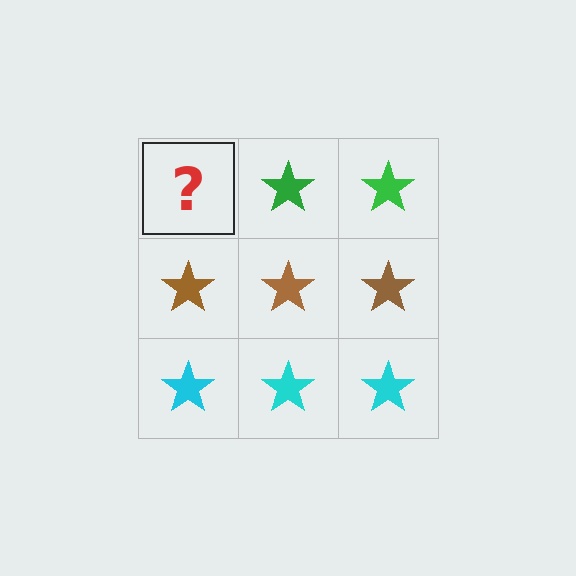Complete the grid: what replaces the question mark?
The question mark should be replaced with a green star.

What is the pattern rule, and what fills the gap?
The rule is that each row has a consistent color. The gap should be filled with a green star.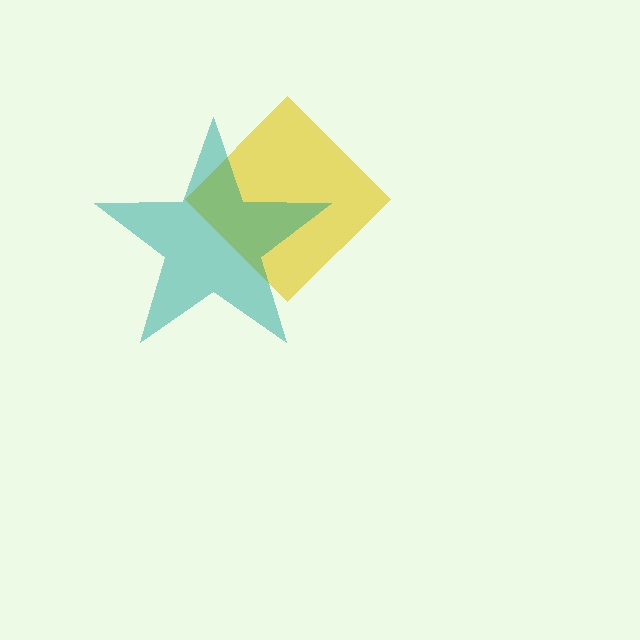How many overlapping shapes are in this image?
There are 2 overlapping shapes in the image.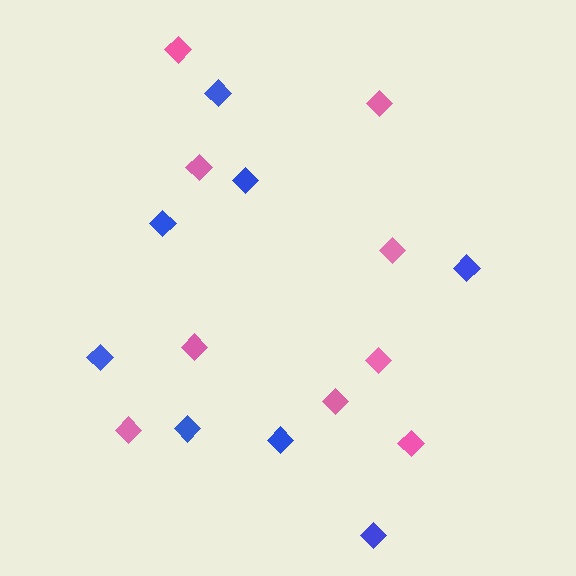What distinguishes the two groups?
There are 2 groups: one group of pink diamonds (9) and one group of blue diamonds (8).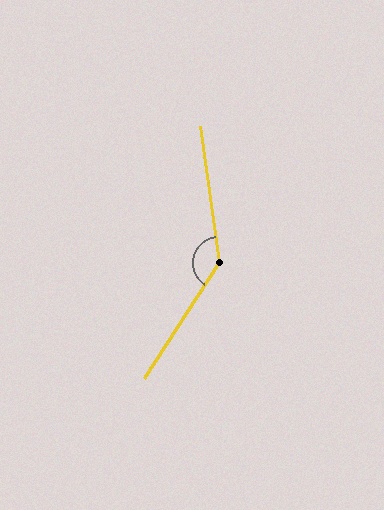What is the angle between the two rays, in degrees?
Approximately 140 degrees.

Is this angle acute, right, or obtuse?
It is obtuse.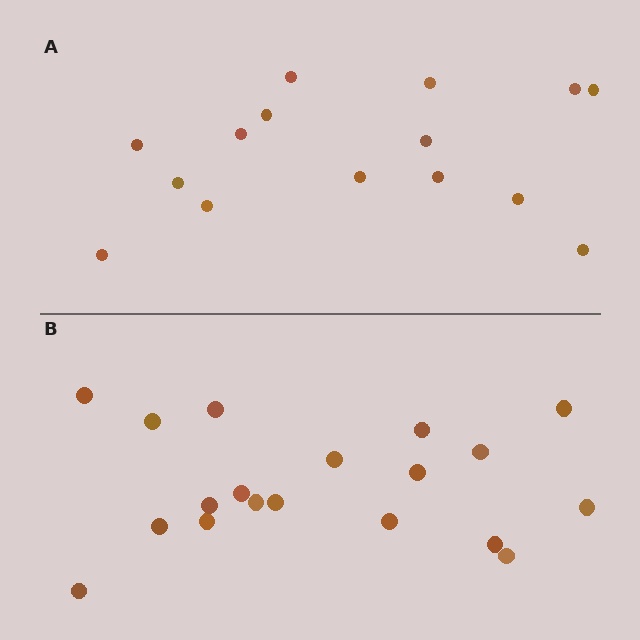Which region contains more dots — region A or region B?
Region B (the bottom region) has more dots.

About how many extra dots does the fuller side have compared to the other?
Region B has about 4 more dots than region A.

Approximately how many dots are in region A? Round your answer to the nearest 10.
About 20 dots. (The exact count is 15, which rounds to 20.)